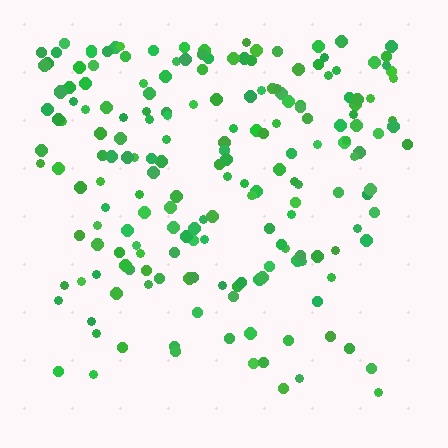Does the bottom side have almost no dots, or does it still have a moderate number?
Still a moderate number, just noticeably fewer than the top.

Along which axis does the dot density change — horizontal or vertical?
Vertical.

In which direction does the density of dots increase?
From bottom to top, with the top side densest.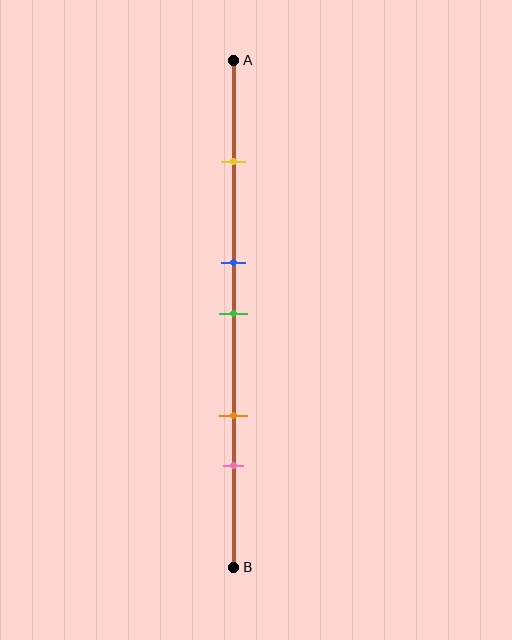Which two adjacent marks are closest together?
The blue and green marks are the closest adjacent pair.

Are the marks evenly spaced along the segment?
No, the marks are not evenly spaced.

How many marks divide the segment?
There are 5 marks dividing the segment.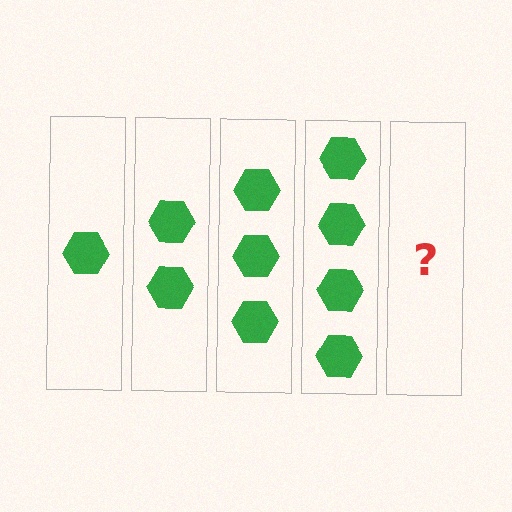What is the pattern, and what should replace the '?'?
The pattern is that each step adds one more hexagon. The '?' should be 5 hexagons.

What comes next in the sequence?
The next element should be 5 hexagons.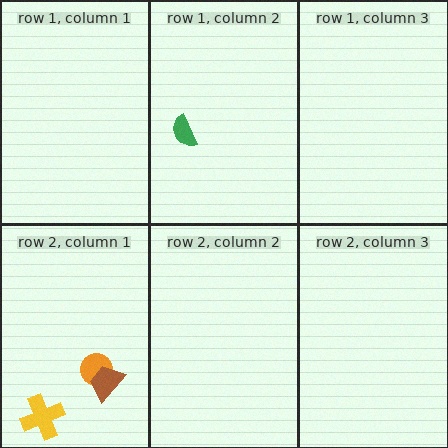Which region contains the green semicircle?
The row 1, column 2 region.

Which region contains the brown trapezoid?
The row 2, column 1 region.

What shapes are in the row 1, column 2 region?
The green semicircle.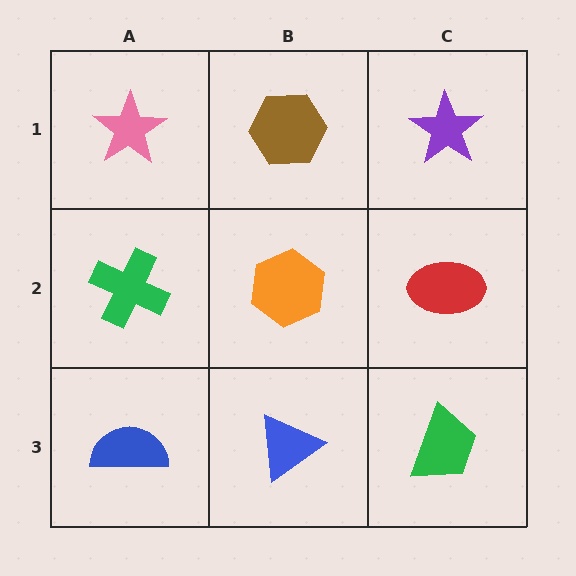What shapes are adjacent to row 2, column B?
A brown hexagon (row 1, column B), a blue triangle (row 3, column B), a green cross (row 2, column A), a red ellipse (row 2, column C).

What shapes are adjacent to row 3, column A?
A green cross (row 2, column A), a blue triangle (row 3, column B).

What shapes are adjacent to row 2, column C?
A purple star (row 1, column C), a green trapezoid (row 3, column C), an orange hexagon (row 2, column B).